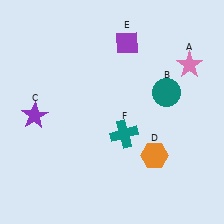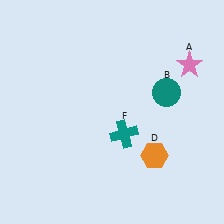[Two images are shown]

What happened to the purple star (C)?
The purple star (C) was removed in Image 2. It was in the bottom-left area of Image 1.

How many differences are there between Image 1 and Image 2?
There are 2 differences between the two images.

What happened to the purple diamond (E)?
The purple diamond (E) was removed in Image 2. It was in the top-right area of Image 1.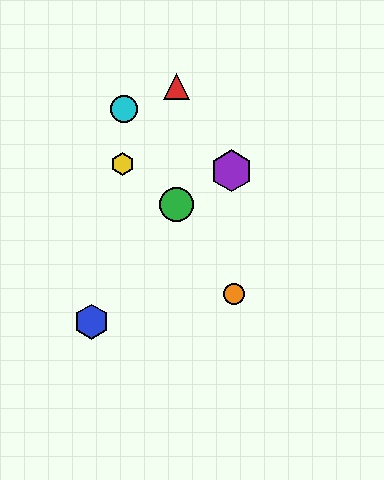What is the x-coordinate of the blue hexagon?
The blue hexagon is at x≈92.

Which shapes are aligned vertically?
The red triangle, the green circle are aligned vertically.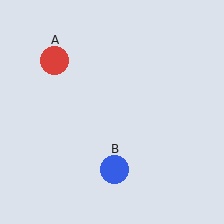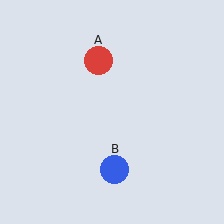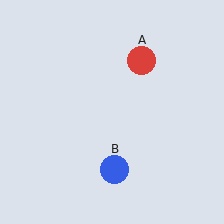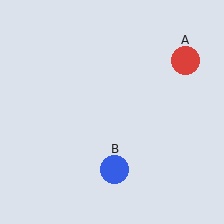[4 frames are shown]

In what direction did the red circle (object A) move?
The red circle (object A) moved right.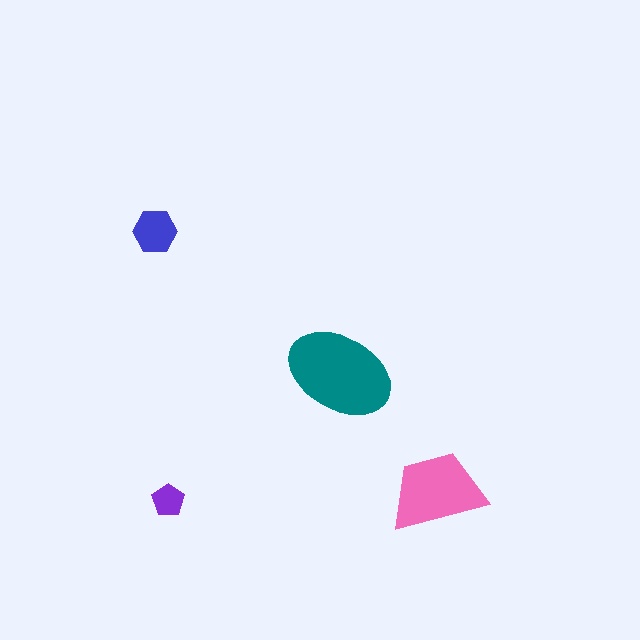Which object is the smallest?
The purple pentagon.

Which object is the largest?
The teal ellipse.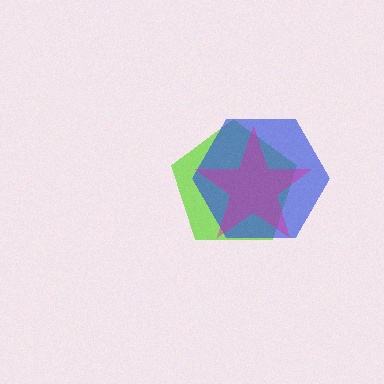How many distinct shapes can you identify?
There are 3 distinct shapes: a lime pentagon, a blue hexagon, a magenta star.